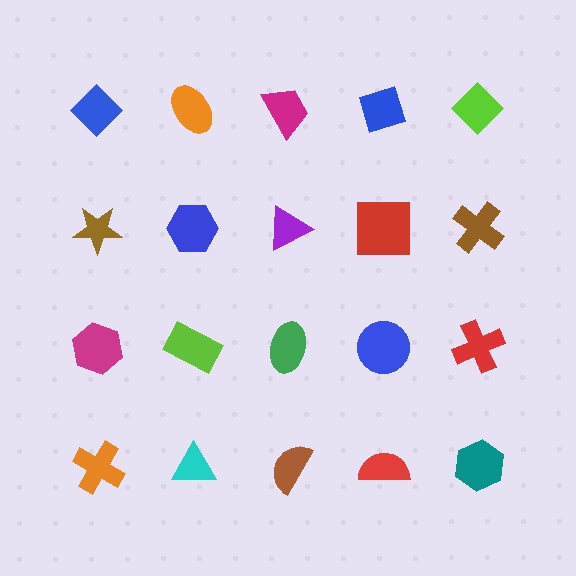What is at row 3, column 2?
A lime rectangle.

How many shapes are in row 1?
5 shapes.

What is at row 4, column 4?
A red semicircle.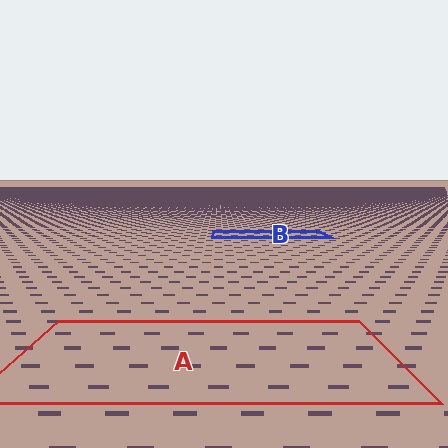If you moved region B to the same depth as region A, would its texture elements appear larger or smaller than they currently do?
They would appear larger. At a closer depth, the same texture elements are projected at a bigger on-screen size.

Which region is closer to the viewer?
Region A is closer. The texture elements there are larger and more spread out.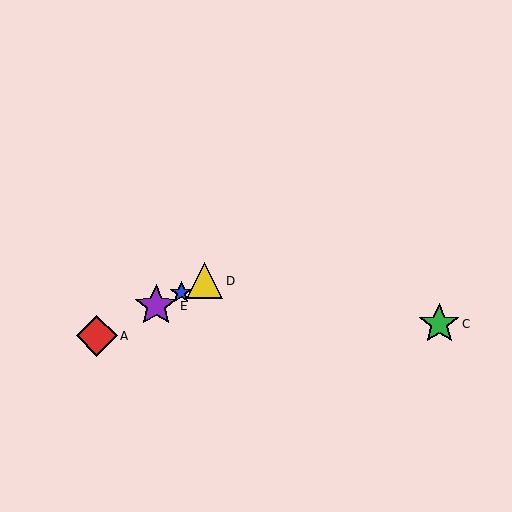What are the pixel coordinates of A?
Object A is at (97, 336).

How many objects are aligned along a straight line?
4 objects (A, B, D, E) are aligned along a straight line.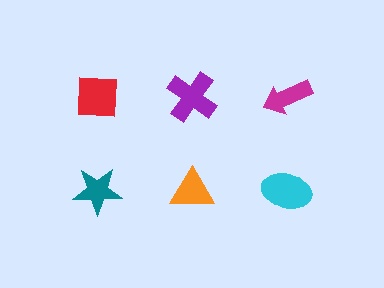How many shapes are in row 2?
3 shapes.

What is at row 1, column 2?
A purple cross.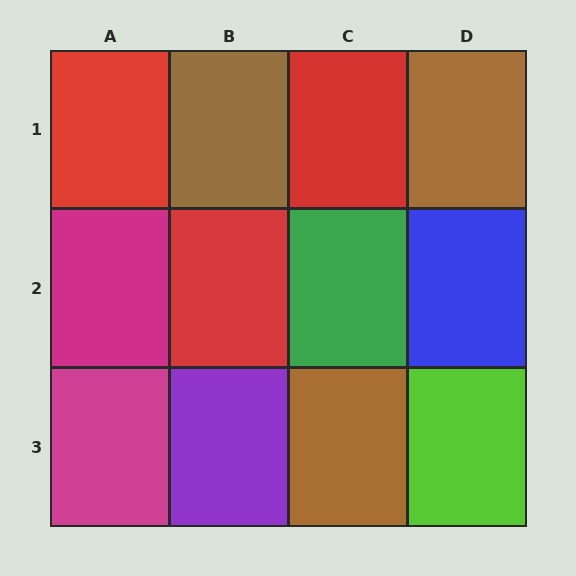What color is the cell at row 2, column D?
Blue.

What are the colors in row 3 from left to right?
Magenta, purple, brown, lime.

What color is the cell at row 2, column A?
Magenta.